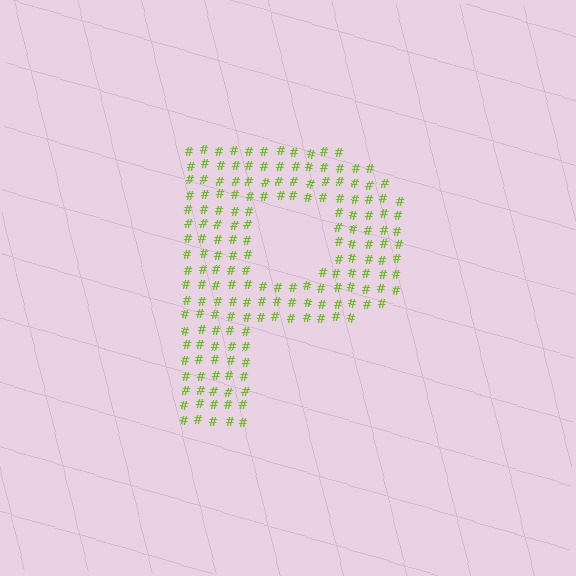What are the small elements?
The small elements are hash symbols.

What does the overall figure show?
The overall figure shows the letter P.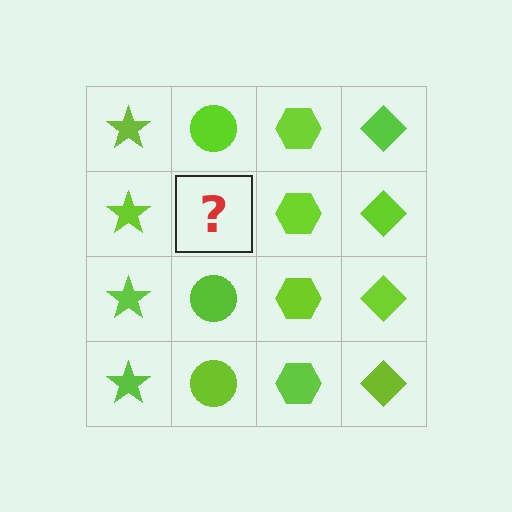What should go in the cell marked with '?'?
The missing cell should contain a lime circle.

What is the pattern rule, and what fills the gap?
The rule is that each column has a consistent shape. The gap should be filled with a lime circle.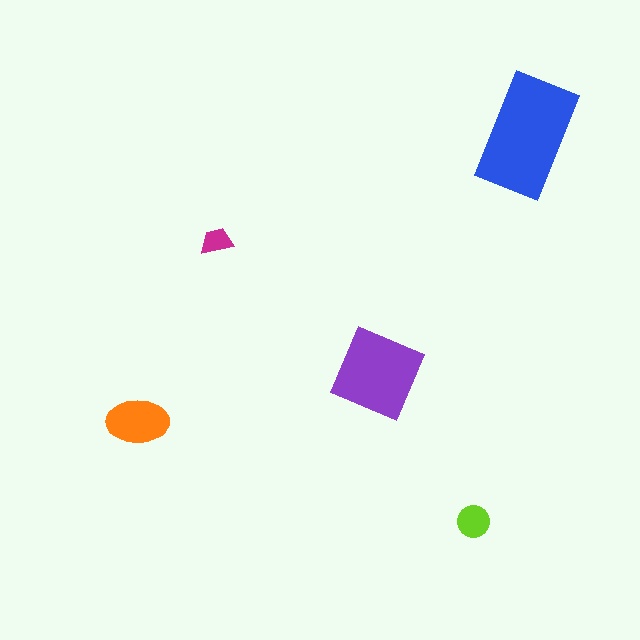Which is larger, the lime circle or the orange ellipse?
The orange ellipse.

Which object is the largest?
The blue rectangle.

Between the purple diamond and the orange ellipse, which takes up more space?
The purple diamond.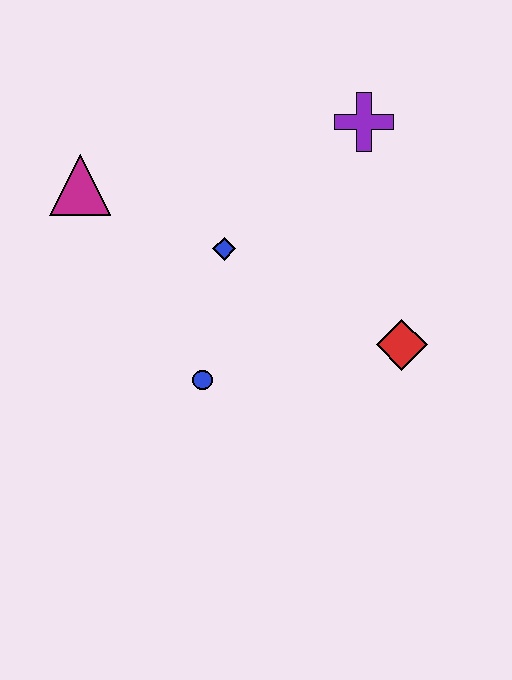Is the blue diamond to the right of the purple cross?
No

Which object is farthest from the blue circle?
The purple cross is farthest from the blue circle.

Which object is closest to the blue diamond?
The blue circle is closest to the blue diamond.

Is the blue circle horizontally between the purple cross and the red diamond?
No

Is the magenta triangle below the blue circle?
No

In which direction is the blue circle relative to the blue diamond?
The blue circle is below the blue diamond.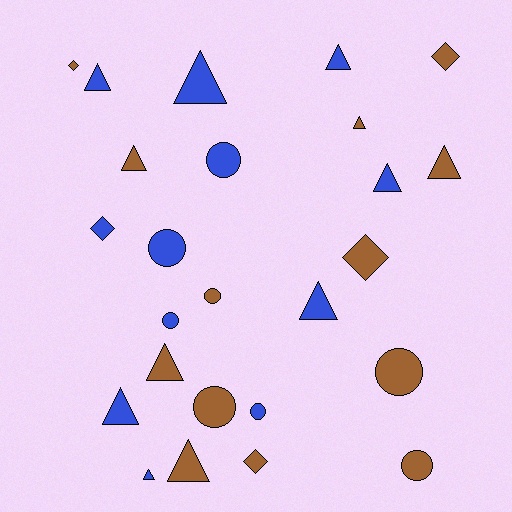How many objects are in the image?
There are 25 objects.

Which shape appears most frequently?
Triangle, with 12 objects.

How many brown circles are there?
There are 4 brown circles.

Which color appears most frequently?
Brown, with 13 objects.